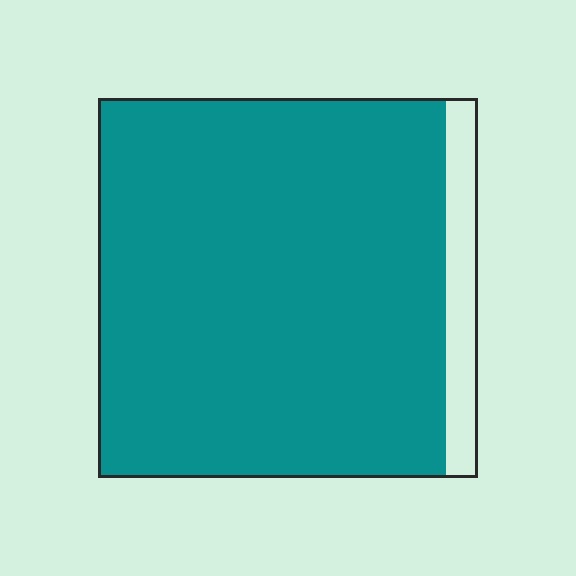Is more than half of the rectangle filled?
Yes.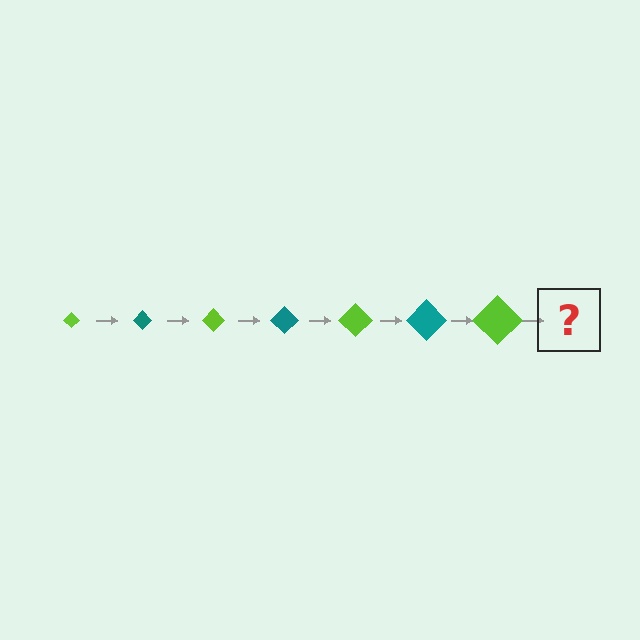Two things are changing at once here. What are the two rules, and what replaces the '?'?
The two rules are that the diamond grows larger each step and the color cycles through lime and teal. The '?' should be a teal diamond, larger than the previous one.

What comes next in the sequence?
The next element should be a teal diamond, larger than the previous one.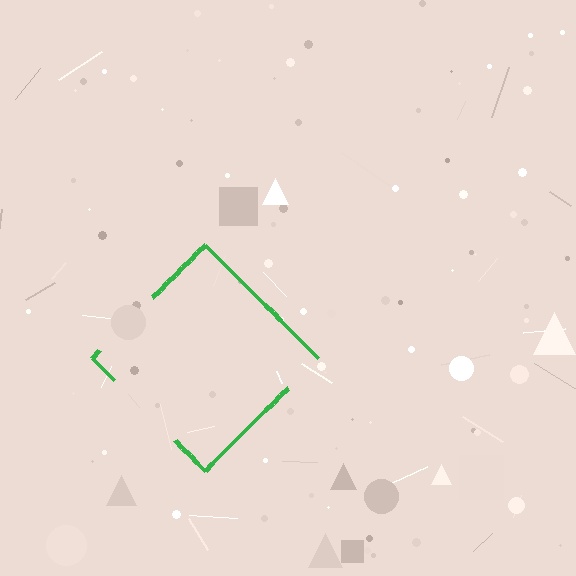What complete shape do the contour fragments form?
The contour fragments form a diamond.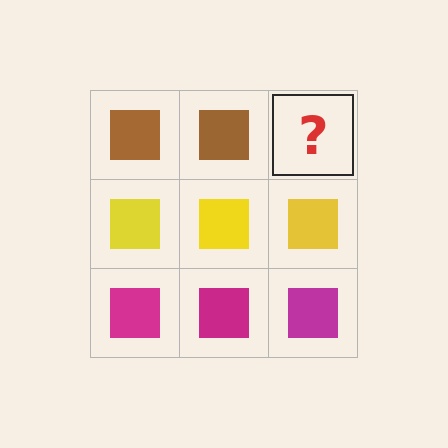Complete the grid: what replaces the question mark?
The question mark should be replaced with a brown square.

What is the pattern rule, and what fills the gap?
The rule is that each row has a consistent color. The gap should be filled with a brown square.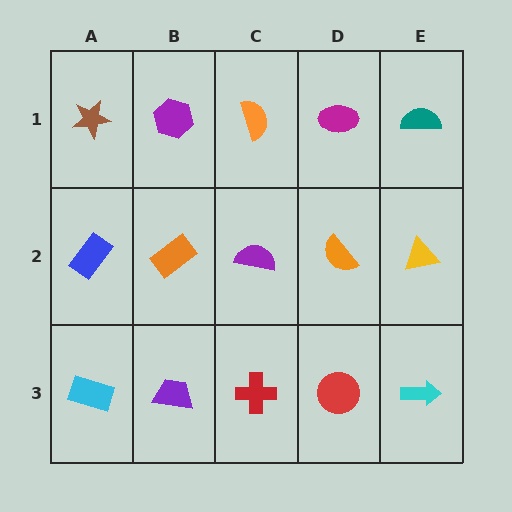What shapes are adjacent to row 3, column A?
A blue rectangle (row 2, column A), a purple trapezoid (row 3, column B).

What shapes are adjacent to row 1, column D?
An orange semicircle (row 2, column D), an orange semicircle (row 1, column C), a teal semicircle (row 1, column E).